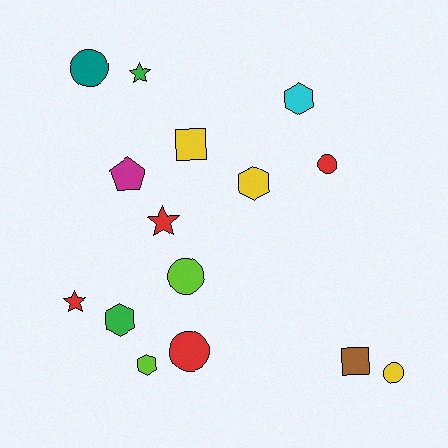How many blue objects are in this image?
There are no blue objects.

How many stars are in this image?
There are 3 stars.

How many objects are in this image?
There are 15 objects.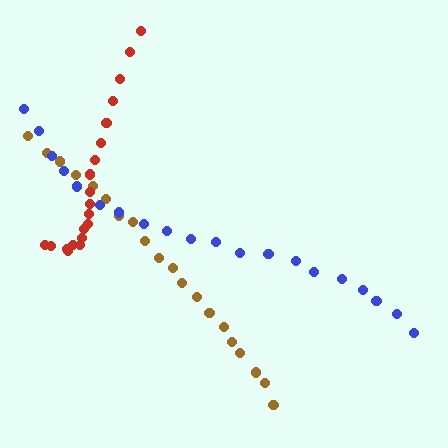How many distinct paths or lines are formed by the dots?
There are 3 distinct paths.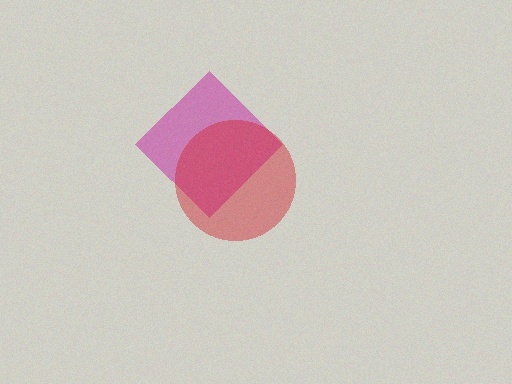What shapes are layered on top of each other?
The layered shapes are: a magenta diamond, a red circle.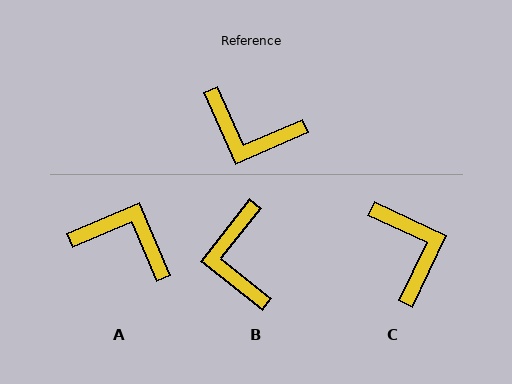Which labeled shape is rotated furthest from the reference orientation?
A, about 179 degrees away.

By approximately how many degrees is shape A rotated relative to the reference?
Approximately 179 degrees counter-clockwise.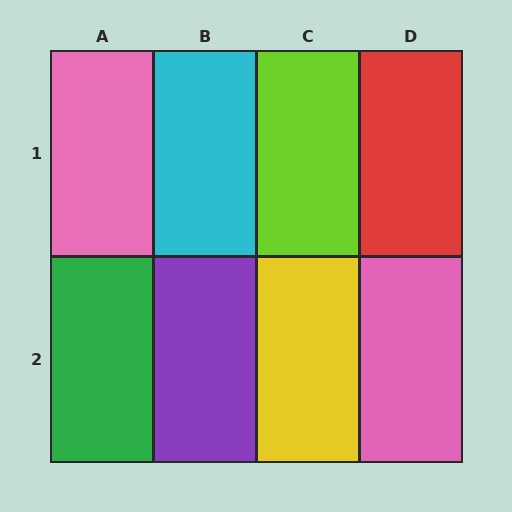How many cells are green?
1 cell is green.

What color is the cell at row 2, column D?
Pink.